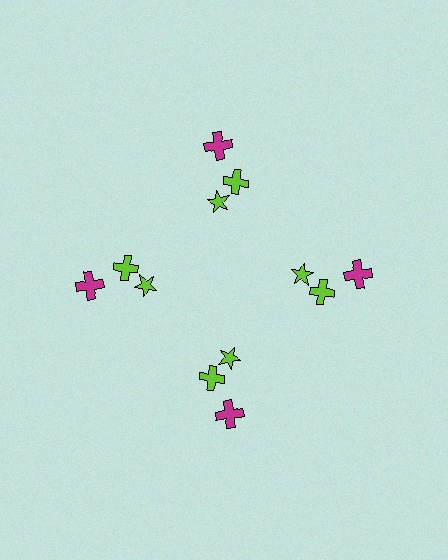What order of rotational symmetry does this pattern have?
This pattern has 4-fold rotational symmetry.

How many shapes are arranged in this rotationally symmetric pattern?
There are 12 shapes, arranged in 4 groups of 3.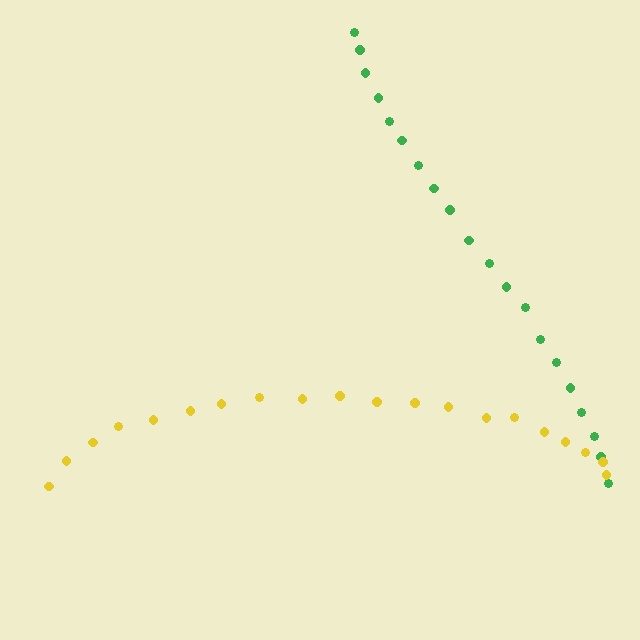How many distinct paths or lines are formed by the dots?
There are 2 distinct paths.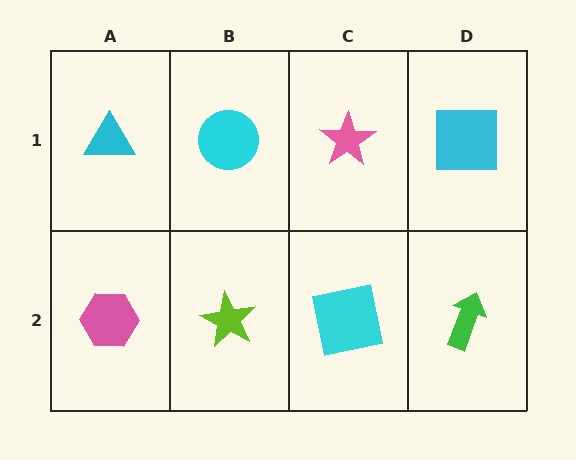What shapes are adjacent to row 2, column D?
A cyan square (row 1, column D), a cyan square (row 2, column C).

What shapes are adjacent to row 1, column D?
A green arrow (row 2, column D), a pink star (row 1, column C).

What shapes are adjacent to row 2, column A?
A cyan triangle (row 1, column A), a lime star (row 2, column B).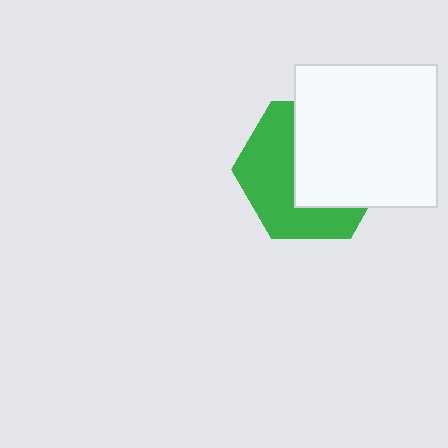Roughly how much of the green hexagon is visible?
About half of it is visible (roughly 48%).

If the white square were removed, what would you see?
You would see the complete green hexagon.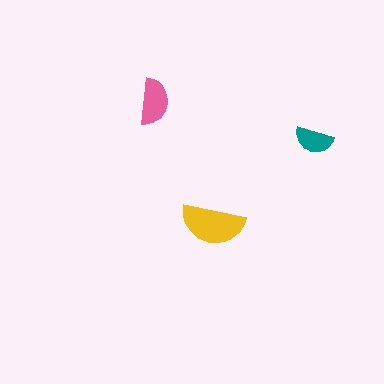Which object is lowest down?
The yellow semicircle is bottommost.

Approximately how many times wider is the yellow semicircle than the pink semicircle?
About 1.5 times wider.